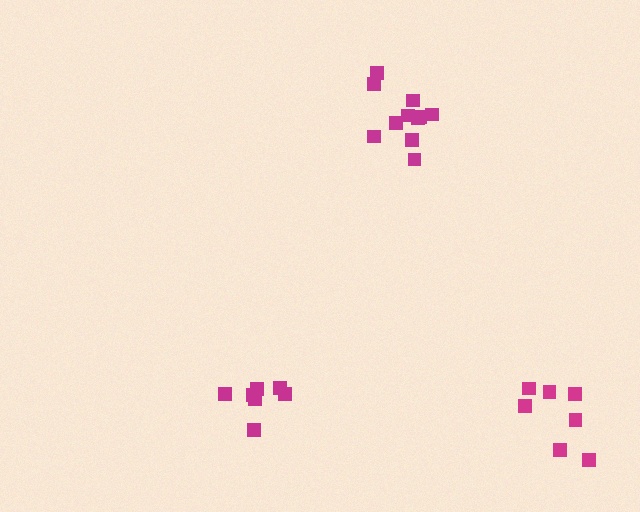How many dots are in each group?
Group 1: 7 dots, Group 2: 11 dots, Group 3: 7 dots (25 total).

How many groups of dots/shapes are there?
There are 3 groups.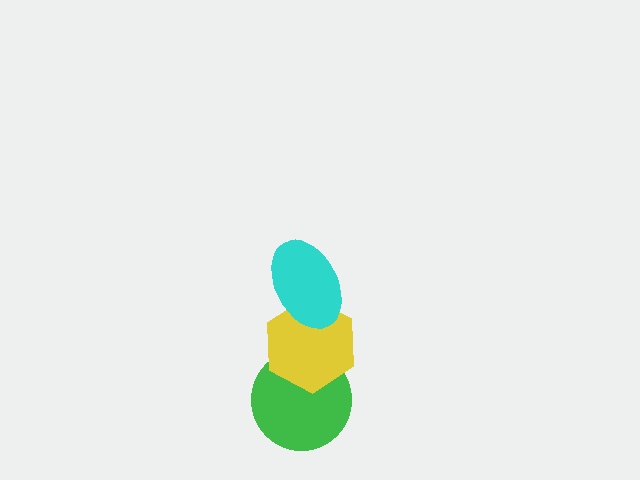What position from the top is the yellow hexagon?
The yellow hexagon is 2nd from the top.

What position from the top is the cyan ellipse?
The cyan ellipse is 1st from the top.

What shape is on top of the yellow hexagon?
The cyan ellipse is on top of the yellow hexagon.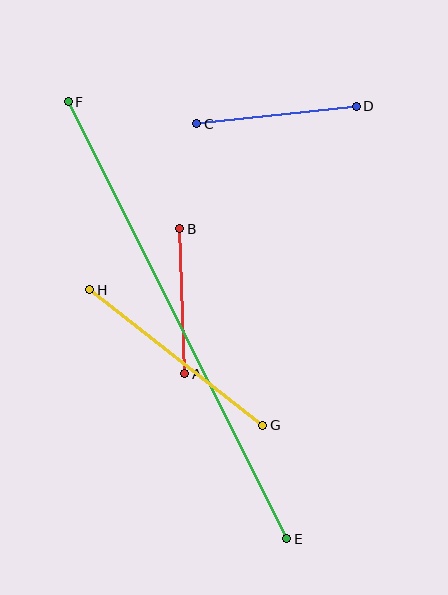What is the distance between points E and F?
The distance is approximately 488 pixels.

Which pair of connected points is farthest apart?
Points E and F are farthest apart.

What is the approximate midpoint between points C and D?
The midpoint is at approximately (277, 115) pixels.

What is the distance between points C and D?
The distance is approximately 160 pixels.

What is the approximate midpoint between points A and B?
The midpoint is at approximately (182, 301) pixels.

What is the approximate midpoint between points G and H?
The midpoint is at approximately (176, 358) pixels.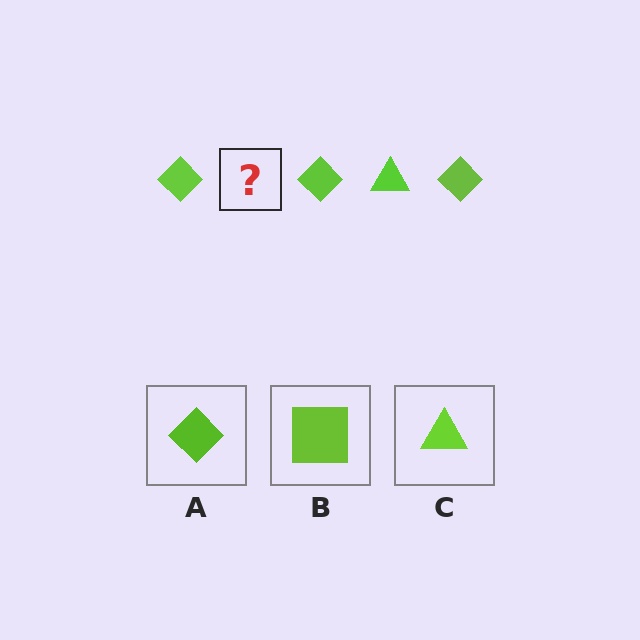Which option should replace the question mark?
Option C.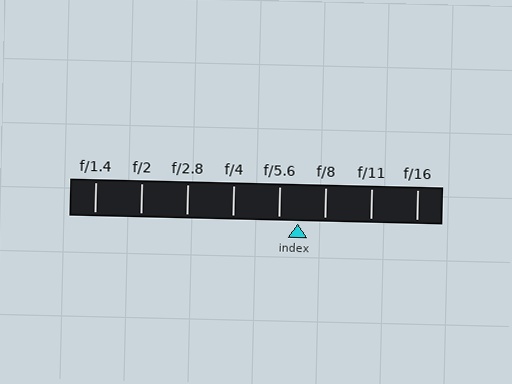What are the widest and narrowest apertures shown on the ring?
The widest aperture shown is f/1.4 and the narrowest is f/16.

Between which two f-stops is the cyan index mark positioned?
The index mark is between f/5.6 and f/8.